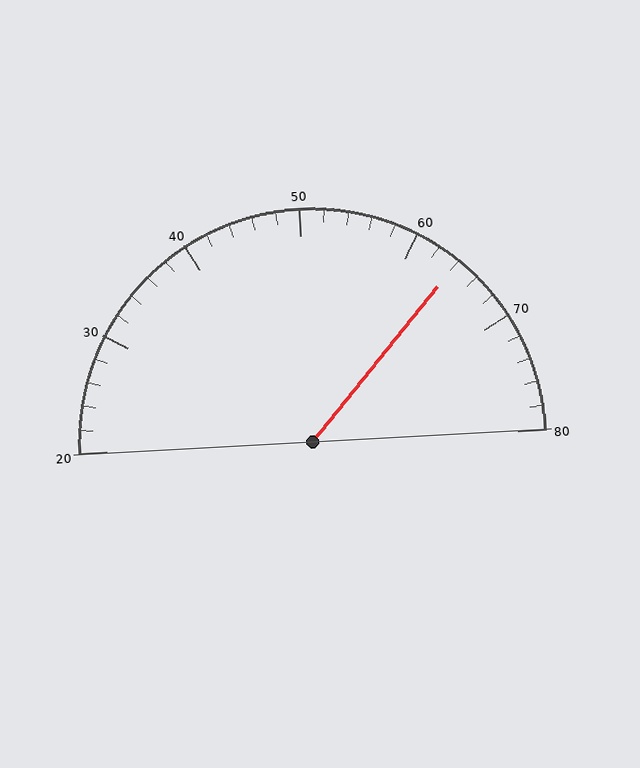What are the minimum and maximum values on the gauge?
The gauge ranges from 20 to 80.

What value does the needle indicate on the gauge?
The needle indicates approximately 64.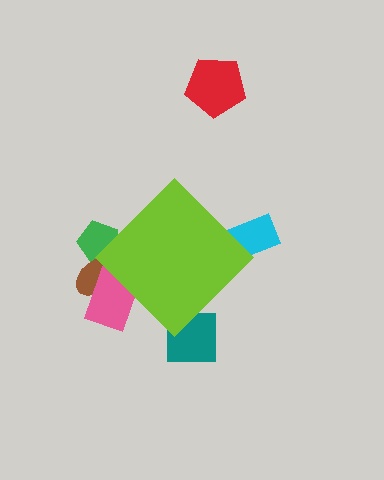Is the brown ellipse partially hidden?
Yes, the brown ellipse is partially hidden behind the lime diamond.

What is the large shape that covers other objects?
A lime diamond.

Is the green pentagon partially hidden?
Yes, the green pentagon is partially hidden behind the lime diamond.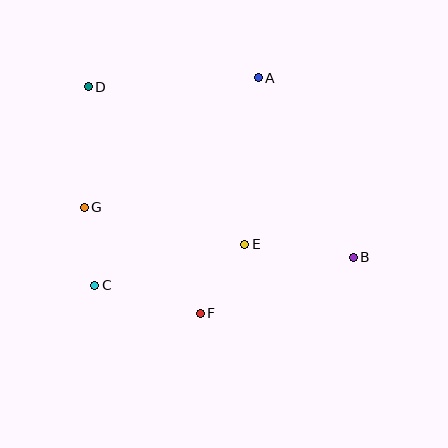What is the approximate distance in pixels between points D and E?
The distance between D and E is approximately 222 pixels.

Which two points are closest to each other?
Points C and G are closest to each other.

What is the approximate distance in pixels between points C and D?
The distance between C and D is approximately 199 pixels.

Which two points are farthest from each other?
Points B and D are farthest from each other.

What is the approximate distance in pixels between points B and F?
The distance between B and F is approximately 163 pixels.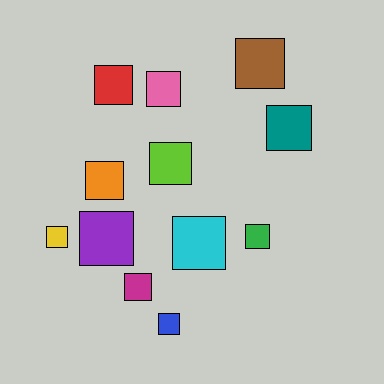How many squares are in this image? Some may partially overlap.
There are 12 squares.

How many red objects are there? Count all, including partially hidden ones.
There is 1 red object.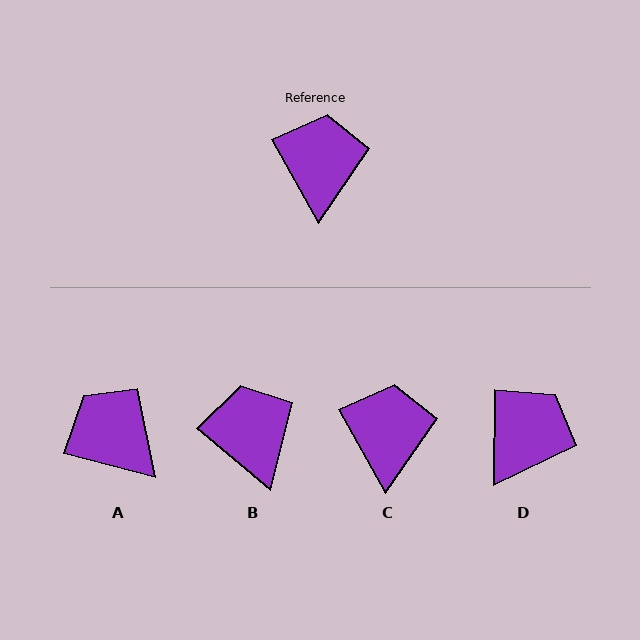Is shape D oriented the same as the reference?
No, it is off by about 30 degrees.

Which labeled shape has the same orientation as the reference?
C.